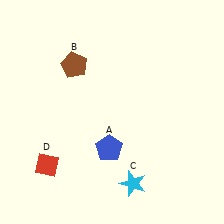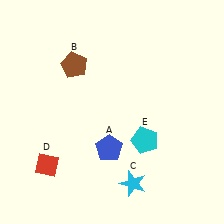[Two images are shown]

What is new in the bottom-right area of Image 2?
A cyan pentagon (E) was added in the bottom-right area of Image 2.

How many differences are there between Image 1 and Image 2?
There is 1 difference between the two images.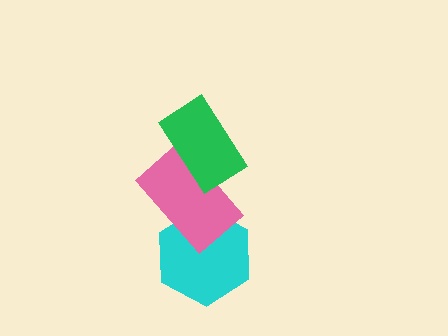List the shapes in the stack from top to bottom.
From top to bottom: the green rectangle, the pink rectangle, the cyan hexagon.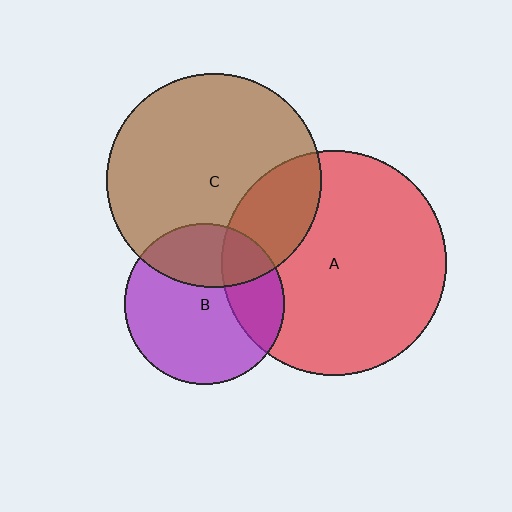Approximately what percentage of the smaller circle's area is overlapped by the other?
Approximately 25%.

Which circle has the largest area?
Circle A (red).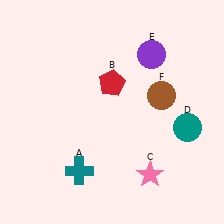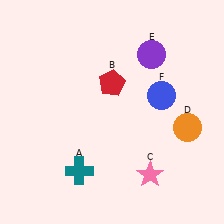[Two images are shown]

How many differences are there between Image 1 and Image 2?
There are 2 differences between the two images.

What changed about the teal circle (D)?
In Image 1, D is teal. In Image 2, it changed to orange.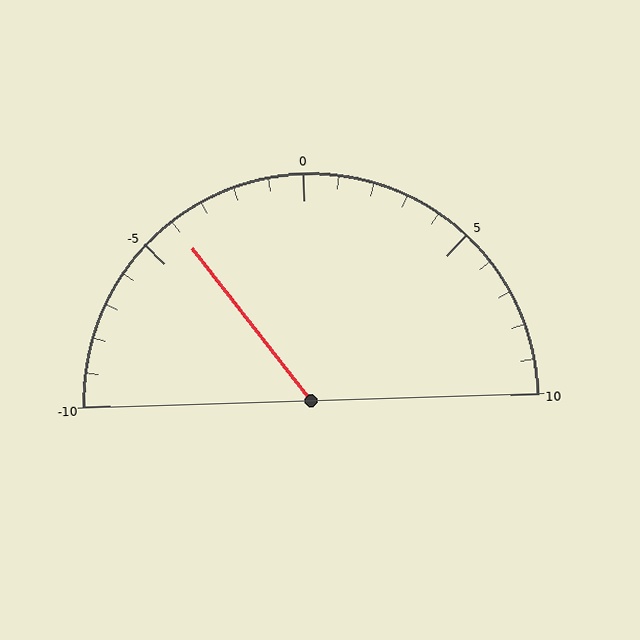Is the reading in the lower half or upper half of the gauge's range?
The reading is in the lower half of the range (-10 to 10).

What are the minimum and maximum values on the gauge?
The gauge ranges from -10 to 10.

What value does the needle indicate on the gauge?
The needle indicates approximately -4.